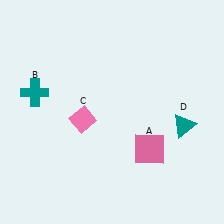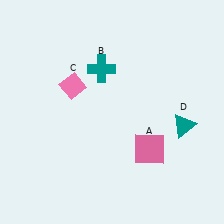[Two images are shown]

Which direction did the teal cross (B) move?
The teal cross (B) moved right.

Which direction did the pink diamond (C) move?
The pink diamond (C) moved up.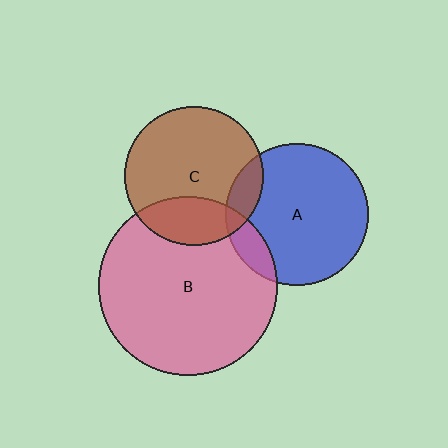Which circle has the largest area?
Circle B (pink).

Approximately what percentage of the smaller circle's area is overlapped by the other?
Approximately 10%.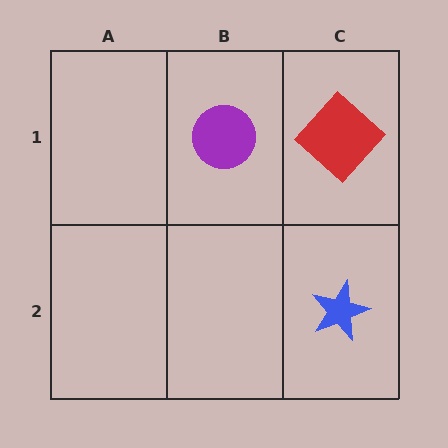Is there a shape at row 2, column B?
No, that cell is empty.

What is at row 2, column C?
A blue star.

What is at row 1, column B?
A purple circle.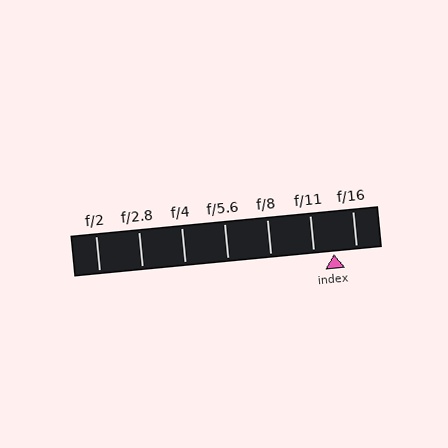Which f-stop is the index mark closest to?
The index mark is closest to f/11.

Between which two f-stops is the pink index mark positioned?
The index mark is between f/11 and f/16.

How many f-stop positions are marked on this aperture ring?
There are 7 f-stop positions marked.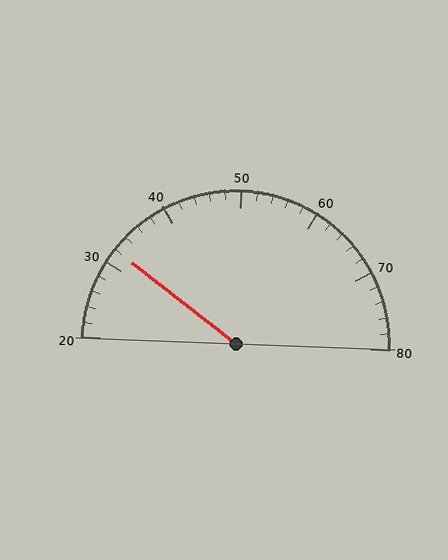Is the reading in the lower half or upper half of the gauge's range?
The reading is in the lower half of the range (20 to 80).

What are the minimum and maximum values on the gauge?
The gauge ranges from 20 to 80.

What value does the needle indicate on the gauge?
The needle indicates approximately 32.